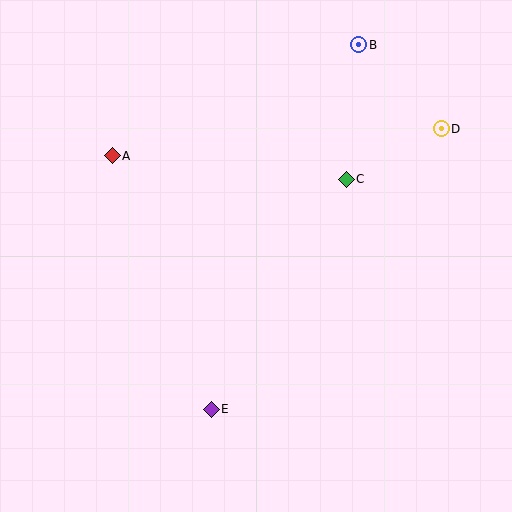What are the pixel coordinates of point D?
Point D is at (441, 129).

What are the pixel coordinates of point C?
Point C is at (346, 179).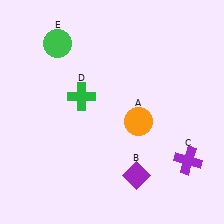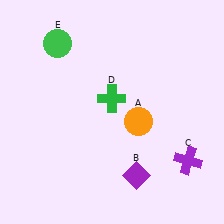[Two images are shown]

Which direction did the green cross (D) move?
The green cross (D) moved right.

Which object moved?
The green cross (D) moved right.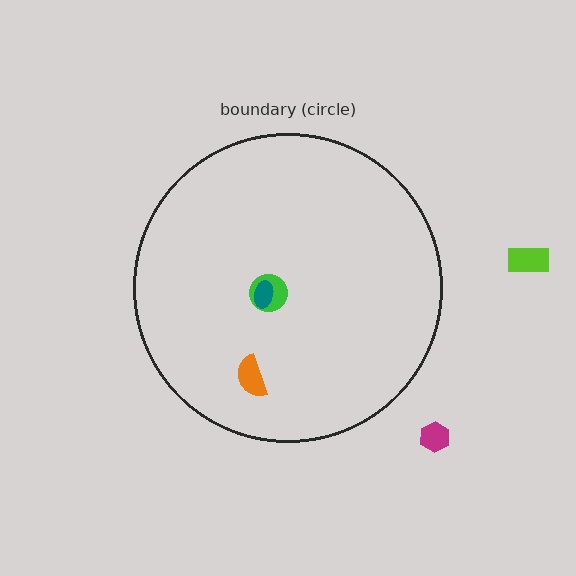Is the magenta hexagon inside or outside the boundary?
Outside.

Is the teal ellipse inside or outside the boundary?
Inside.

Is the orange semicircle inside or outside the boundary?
Inside.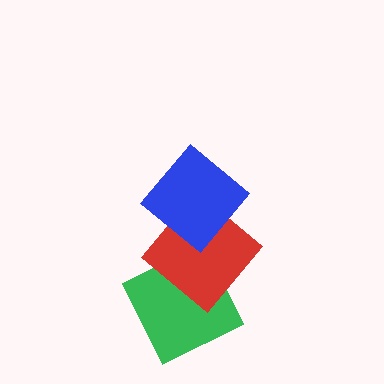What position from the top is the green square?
The green square is 3rd from the top.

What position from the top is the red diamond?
The red diamond is 2nd from the top.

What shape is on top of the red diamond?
The blue diamond is on top of the red diamond.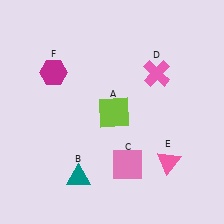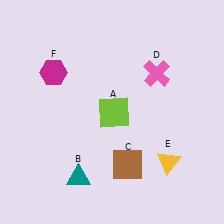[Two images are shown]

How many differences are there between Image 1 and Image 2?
There are 2 differences between the two images.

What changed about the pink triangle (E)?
In Image 1, E is pink. In Image 2, it changed to yellow.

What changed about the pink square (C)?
In Image 1, C is pink. In Image 2, it changed to brown.